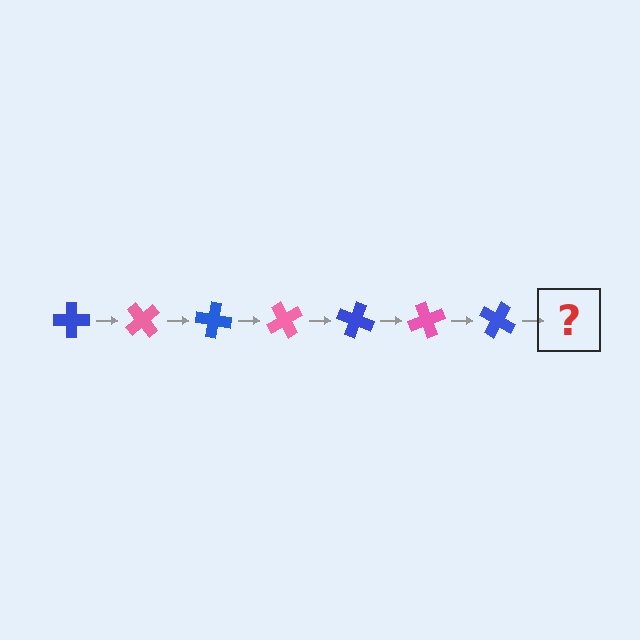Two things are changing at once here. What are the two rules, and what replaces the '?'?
The two rules are that it rotates 50 degrees each step and the color cycles through blue and pink. The '?' should be a pink cross, rotated 350 degrees from the start.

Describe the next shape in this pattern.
It should be a pink cross, rotated 350 degrees from the start.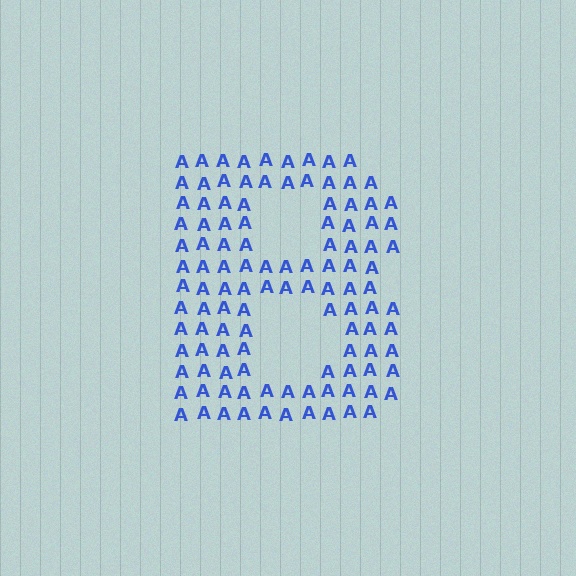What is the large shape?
The large shape is the letter B.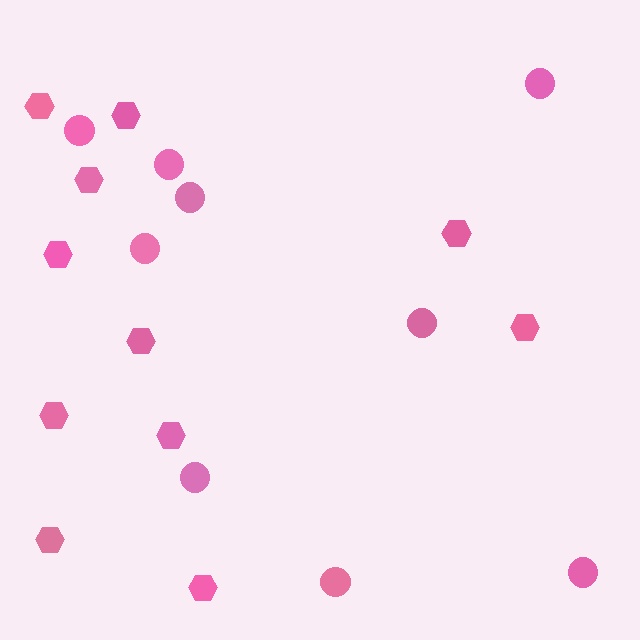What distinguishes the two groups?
There are 2 groups: one group of circles (9) and one group of hexagons (11).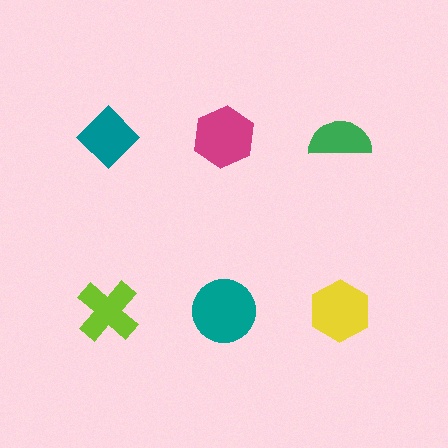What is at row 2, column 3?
A yellow hexagon.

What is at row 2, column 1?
A lime cross.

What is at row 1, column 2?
A magenta hexagon.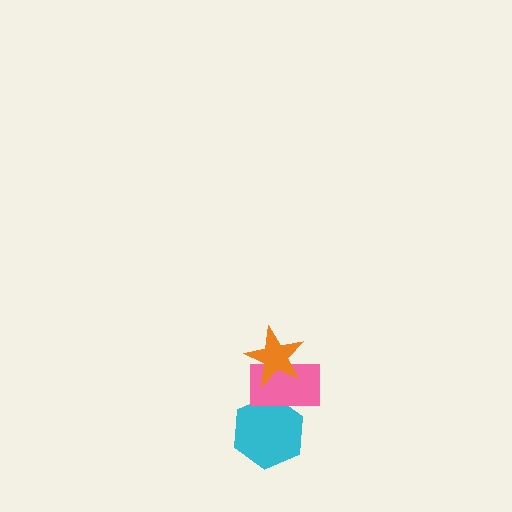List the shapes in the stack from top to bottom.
From top to bottom: the orange star, the pink rectangle, the cyan hexagon.